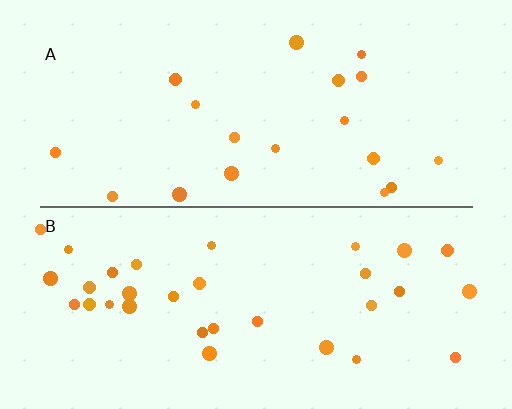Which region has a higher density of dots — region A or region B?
B (the bottom).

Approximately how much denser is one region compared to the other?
Approximately 1.7× — region B over region A.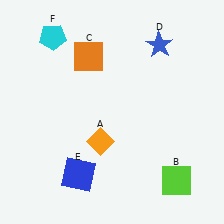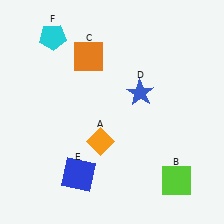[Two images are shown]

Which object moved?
The blue star (D) moved down.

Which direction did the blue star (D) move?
The blue star (D) moved down.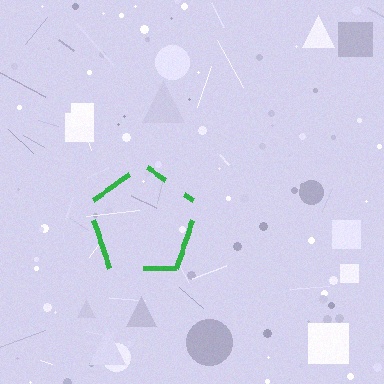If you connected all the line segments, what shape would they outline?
They would outline a pentagon.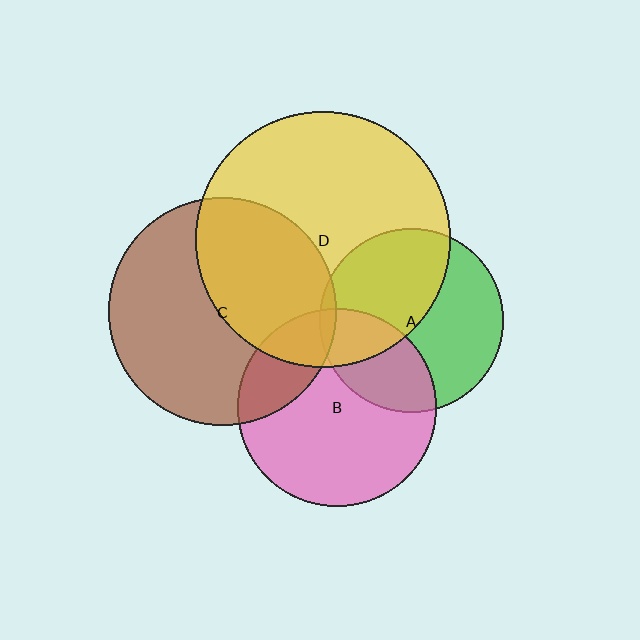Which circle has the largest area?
Circle D (yellow).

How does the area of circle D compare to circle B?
Approximately 1.7 times.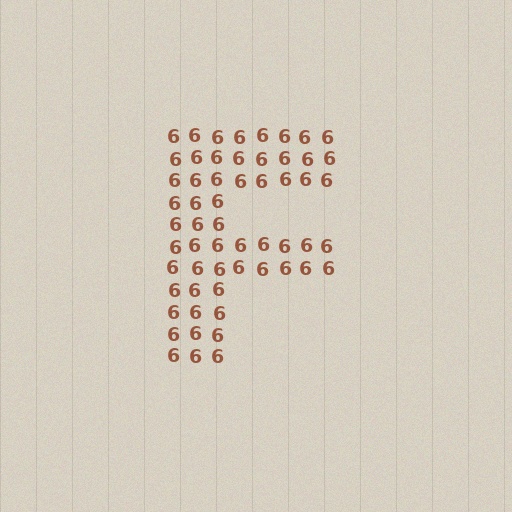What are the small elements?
The small elements are digit 6's.